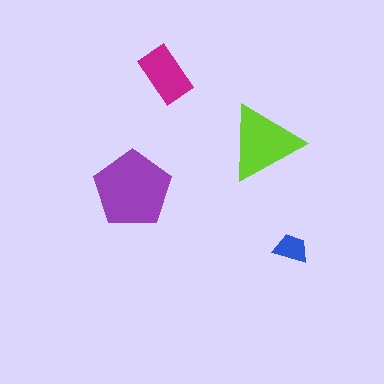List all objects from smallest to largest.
The blue trapezoid, the magenta rectangle, the lime triangle, the purple pentagon.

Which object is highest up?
The magenta rectangle is topmost.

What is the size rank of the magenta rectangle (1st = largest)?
3rd.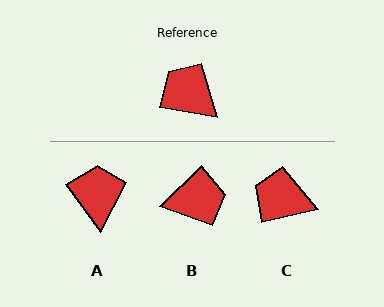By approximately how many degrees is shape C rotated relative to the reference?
Approximately 23 degrees counter-clockwise.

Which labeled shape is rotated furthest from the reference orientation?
B, about 127 degrees away.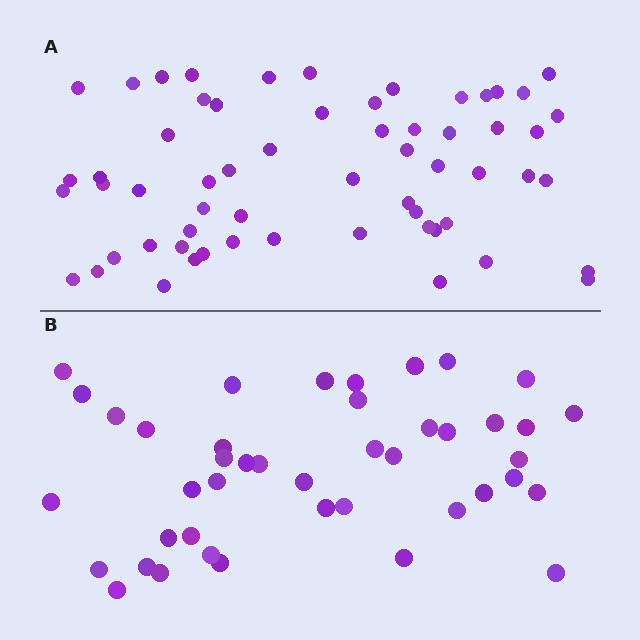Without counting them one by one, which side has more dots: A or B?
Region A (the top region) has more dots.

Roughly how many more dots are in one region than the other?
Region A has approximately 15 more dots than region B.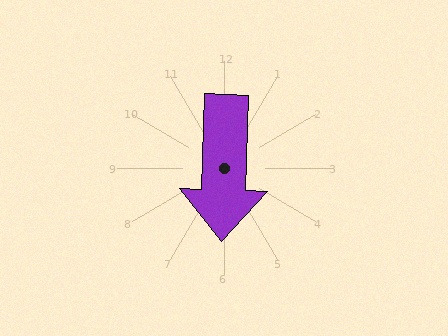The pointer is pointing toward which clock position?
Roughly 6 o'clock.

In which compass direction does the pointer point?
South.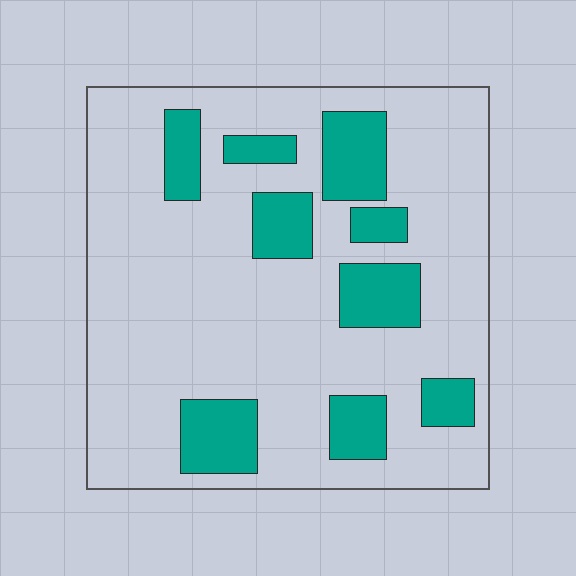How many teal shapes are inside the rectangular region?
9.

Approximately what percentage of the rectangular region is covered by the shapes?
Approximately 20%.